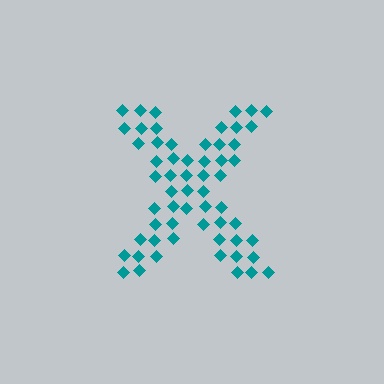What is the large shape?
The large shape is the letter X.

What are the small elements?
The small elements are diamonds.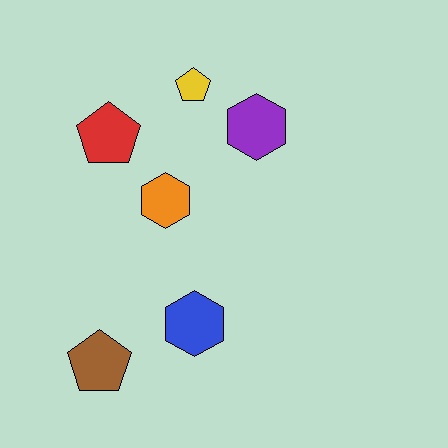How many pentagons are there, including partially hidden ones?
There are 3 pentagons.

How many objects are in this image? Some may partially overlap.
There are 6 objects.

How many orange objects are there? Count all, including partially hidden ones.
There is 1 orange object.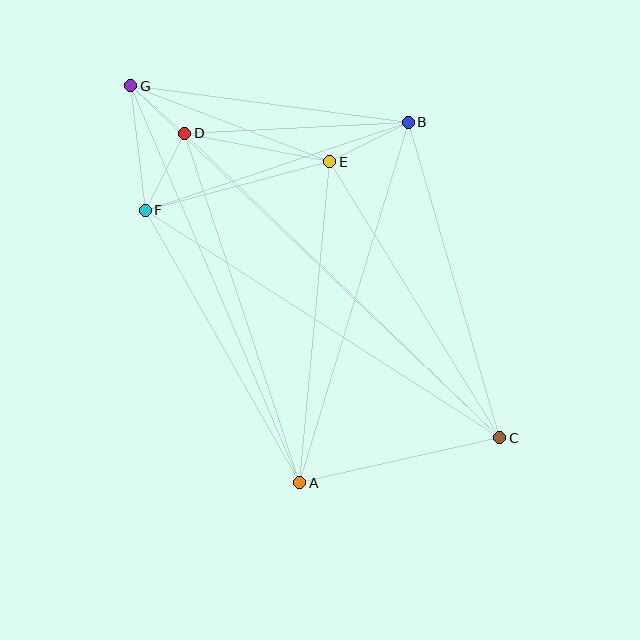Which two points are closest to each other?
Points D and G are closest to each other.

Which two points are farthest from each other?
Points C and G are farthest from each other.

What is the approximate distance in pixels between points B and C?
The distance between B and C is approximately 329 pixels.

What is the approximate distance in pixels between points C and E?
The distance between C and E is approximately 324 pixels.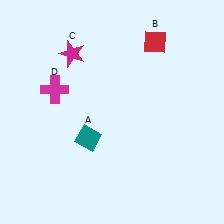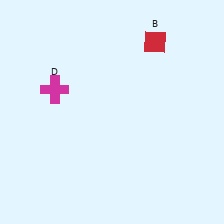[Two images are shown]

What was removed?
The teal diamond (A), the magenta star (C) were removed in Image 2.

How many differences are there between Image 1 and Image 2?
There are 2 differences between the two images.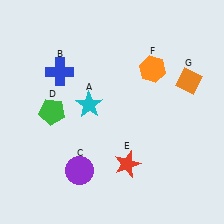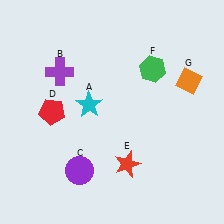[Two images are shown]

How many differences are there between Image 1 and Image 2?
There are 3 differences between the two images.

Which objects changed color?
B changed from blue to purple. D changed from green to red. F changed from orange to green.